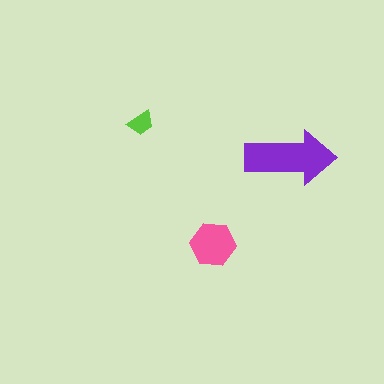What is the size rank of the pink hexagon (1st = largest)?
2nd.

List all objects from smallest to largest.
The lime trapezoid, the pink hexagon, the purple arrow.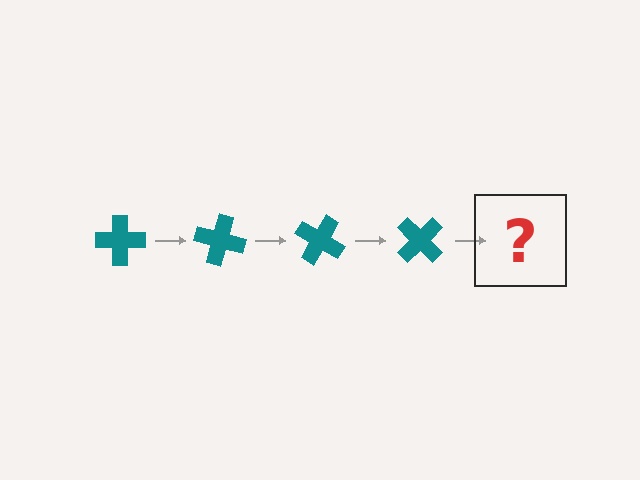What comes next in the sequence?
The next element should be a teal cross rotated 60 degrees.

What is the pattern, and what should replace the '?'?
The pattern is that the cross rotates 15 degrees each step. The '?' should be a teal cross rotated 60 degrees.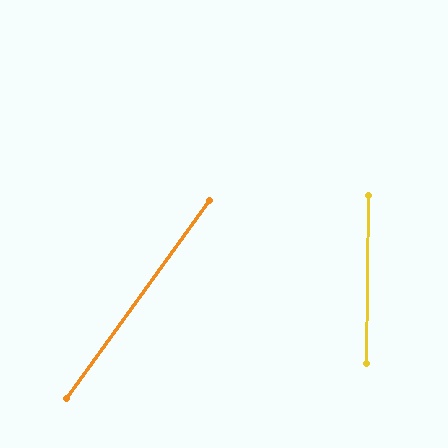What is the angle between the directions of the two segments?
Approximately 35 degrees.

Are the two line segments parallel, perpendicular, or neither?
Neither parallel nor perpendicular — they differ by about 35°.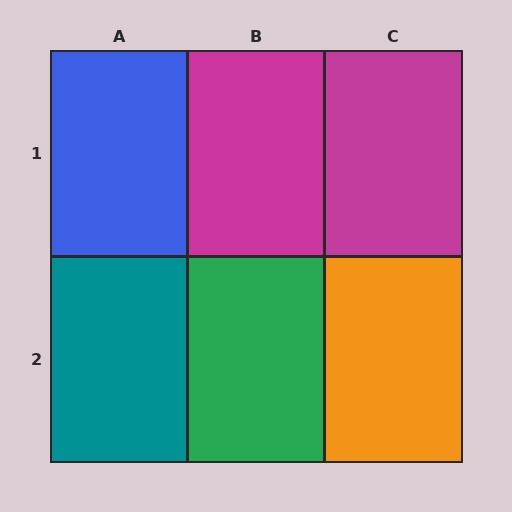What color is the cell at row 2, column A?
Teal.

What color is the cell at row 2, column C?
Orange.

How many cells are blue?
1 cell is blue.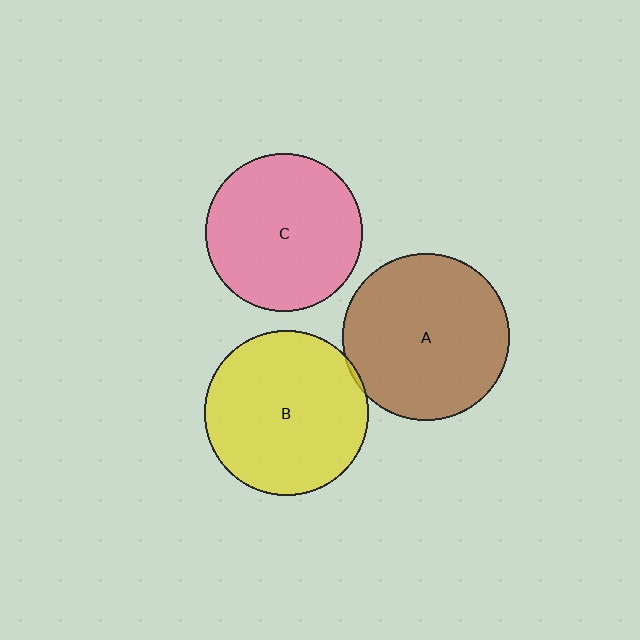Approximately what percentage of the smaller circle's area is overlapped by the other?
Approximately 5%.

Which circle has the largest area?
Circle A (brown).